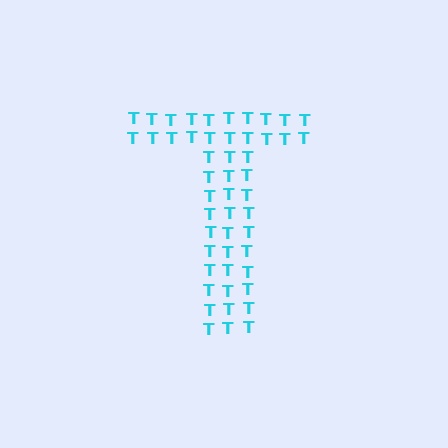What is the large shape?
The large shape is the letter T.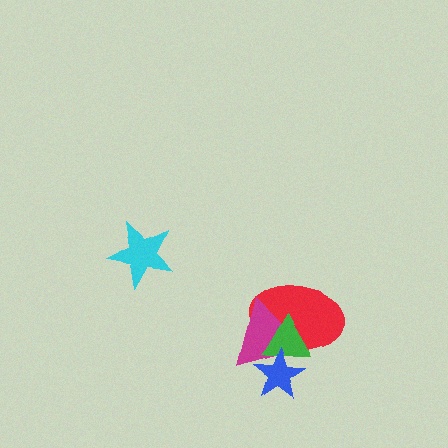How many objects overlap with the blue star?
3 objects overlap with the blue star.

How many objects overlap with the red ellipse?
3 objects overlap with the red ellipse.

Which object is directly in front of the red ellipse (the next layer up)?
The magenta triangle is directly in front of the red ellipse.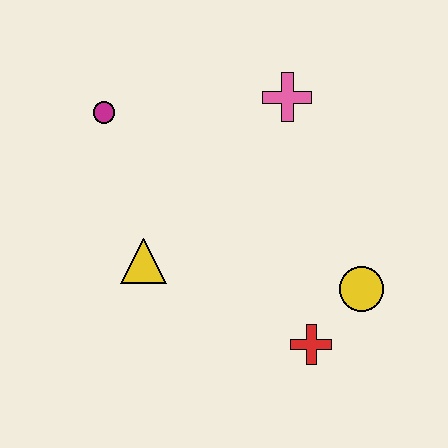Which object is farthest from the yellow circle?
The magenta circle is farthest from the yellow circle.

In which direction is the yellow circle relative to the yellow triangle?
The yellow circle is to the right of the yellow triangle.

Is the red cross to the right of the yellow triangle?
Yes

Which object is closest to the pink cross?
The magenta circle is closest to the pink cross.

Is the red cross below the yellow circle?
Yes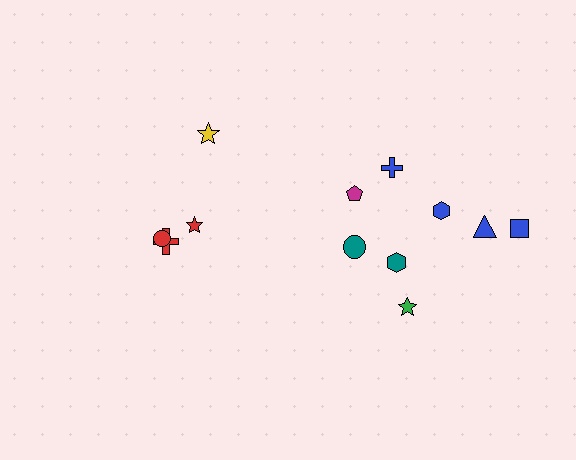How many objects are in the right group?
There are 8 objects.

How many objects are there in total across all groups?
There are 12 objects.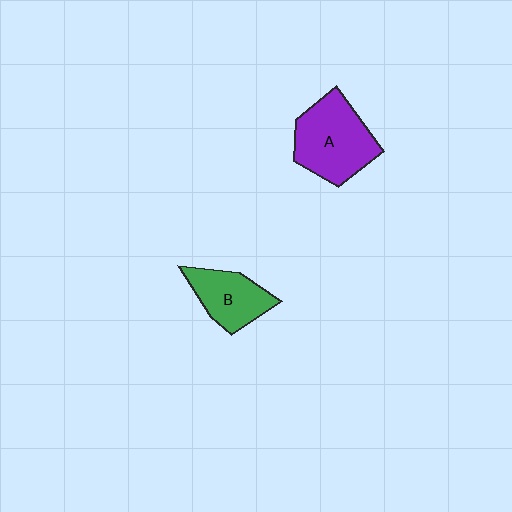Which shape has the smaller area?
Shape B (green).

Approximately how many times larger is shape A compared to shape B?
Approximately 1.5 times.